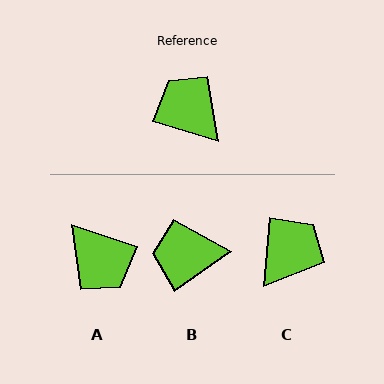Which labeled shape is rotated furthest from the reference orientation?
A, about 179 degrees away.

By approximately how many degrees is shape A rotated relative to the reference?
Approximately 179 degrees counter-clockwise.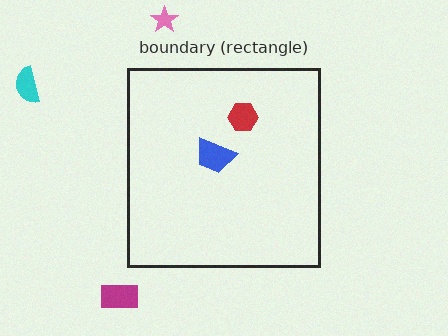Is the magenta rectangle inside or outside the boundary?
Outside.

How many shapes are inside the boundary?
2 inside, 3 outside.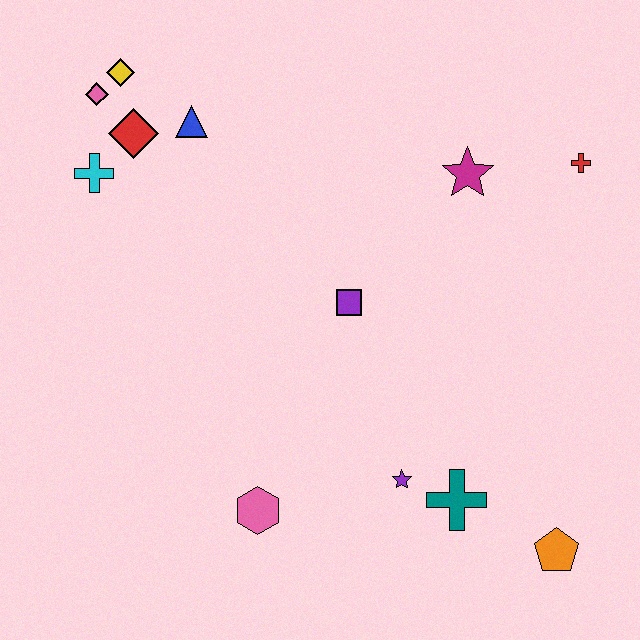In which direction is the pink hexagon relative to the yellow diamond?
The pink hexagon is below the yellow diamond.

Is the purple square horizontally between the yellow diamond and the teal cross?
Yes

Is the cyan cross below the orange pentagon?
No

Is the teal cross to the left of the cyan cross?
No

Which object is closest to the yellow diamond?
The pink diamond is closest to the yellow diamond.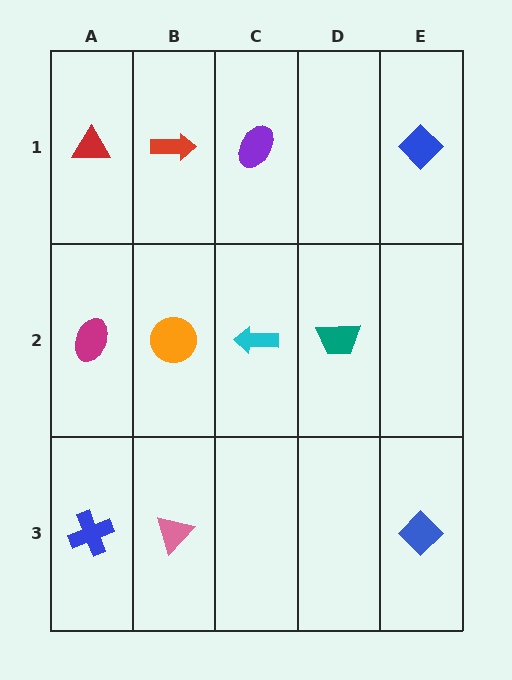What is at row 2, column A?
A magenta ellipse.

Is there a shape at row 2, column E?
No, that cell is empty.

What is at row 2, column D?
A teal trapezoid.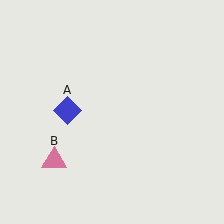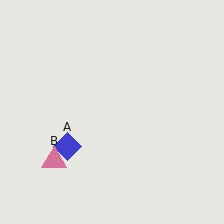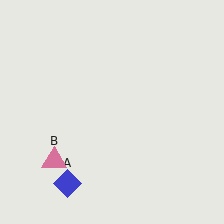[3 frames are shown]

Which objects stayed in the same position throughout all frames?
Pink triangle (object B) remained stationary.